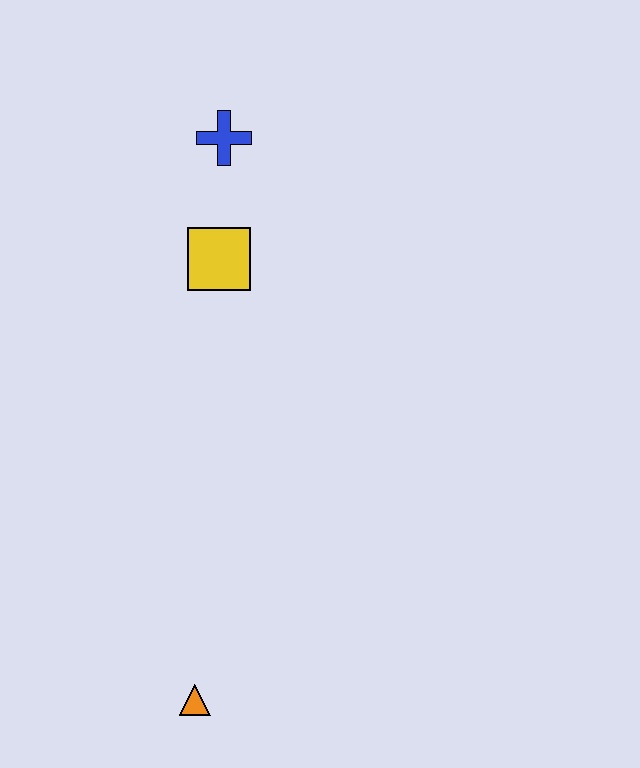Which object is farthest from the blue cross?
The orange triangle is farthest from the blue cross.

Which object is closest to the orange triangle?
The yellow square is closest to the orange triangle.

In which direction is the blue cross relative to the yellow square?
The blue cross is above the yellow square.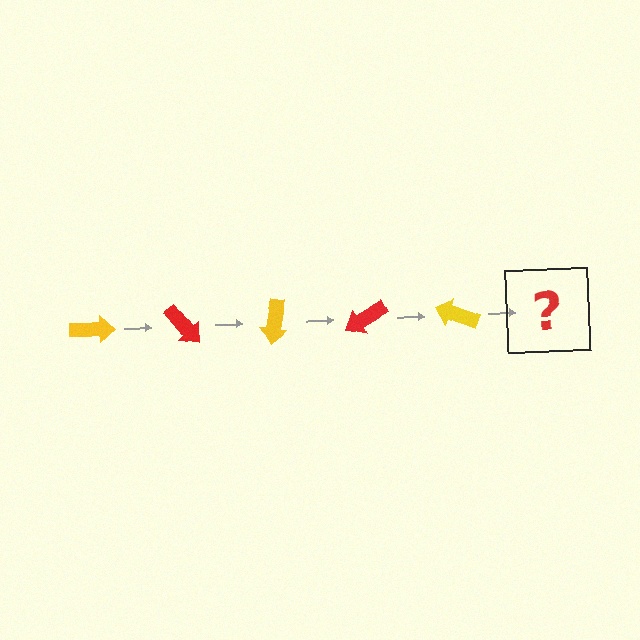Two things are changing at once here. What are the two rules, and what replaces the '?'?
The two rules are that it rotates 50 degrees each step and the color cycles through yellow and red. The '?' should be a red arrow, rotated 250 degrees from the start.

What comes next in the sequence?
The next element should be a red arrow, rotated 250 degrees from the start.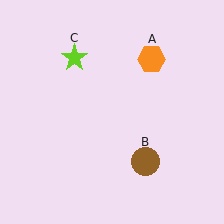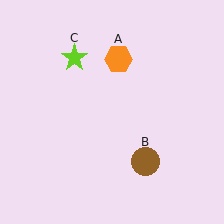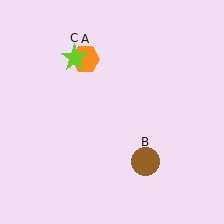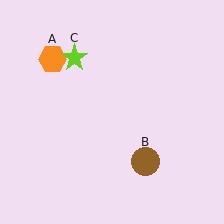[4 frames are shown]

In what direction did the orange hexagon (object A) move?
The orange hexagon (object A) moved left.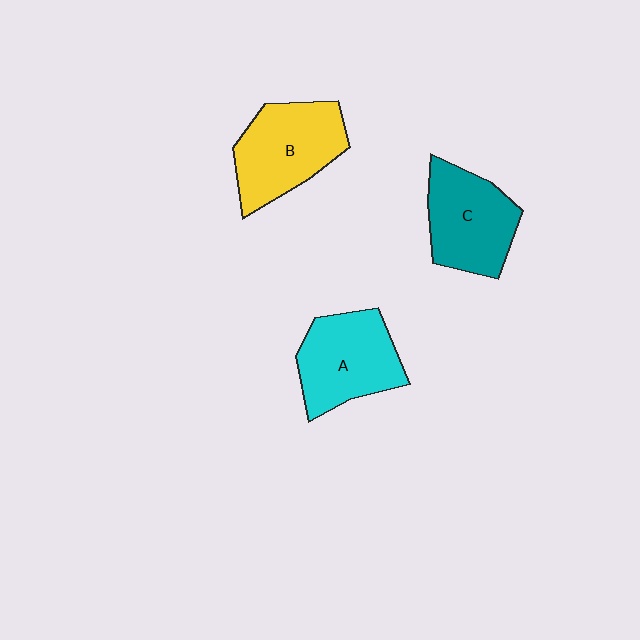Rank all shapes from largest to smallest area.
From largest to smallest: B (yellow), A (cyan), C (teal).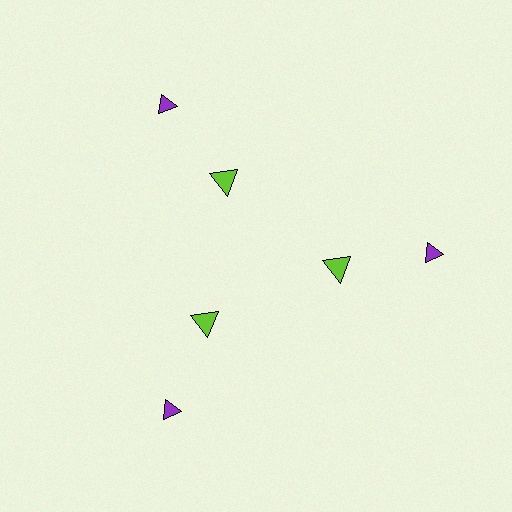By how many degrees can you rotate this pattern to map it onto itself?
The pattern maps onto itself every 120 degrees of rotation.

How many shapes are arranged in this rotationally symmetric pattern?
There are 6 shapes, arranged in 3 groups of 2.